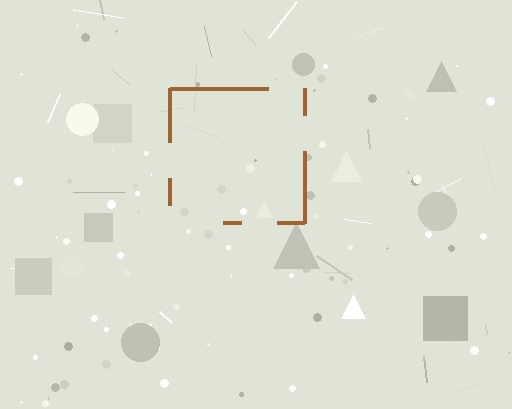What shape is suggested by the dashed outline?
The dashed outline suggests a square.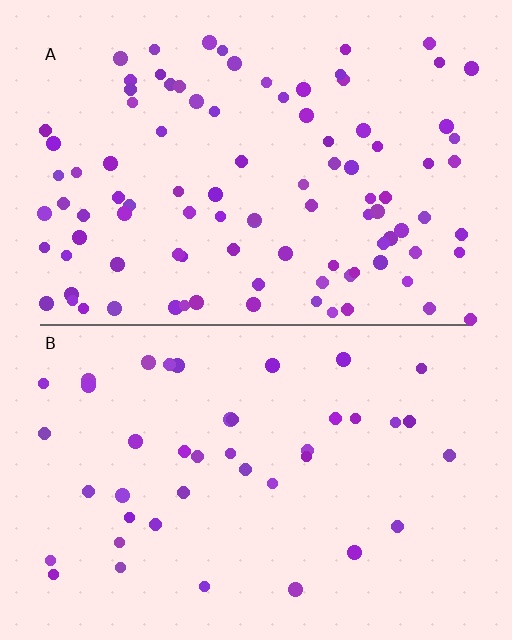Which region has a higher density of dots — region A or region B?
A (the top).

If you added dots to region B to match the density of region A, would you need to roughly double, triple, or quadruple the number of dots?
Approximately double.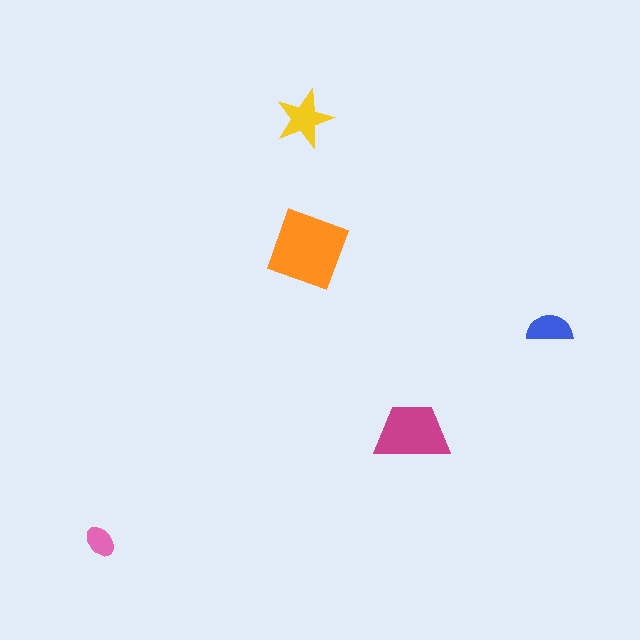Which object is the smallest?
The pink ellipse.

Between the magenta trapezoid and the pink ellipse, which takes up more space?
The magenta trapezoid.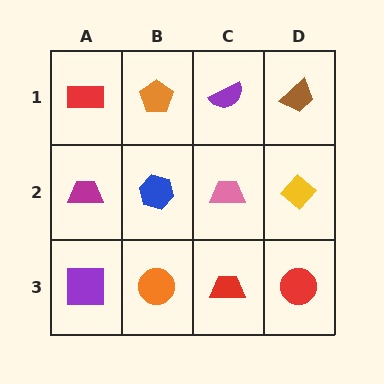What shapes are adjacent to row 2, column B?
An orange pentagon (row 1, column B), an orange circle (row 3, column B), a magenta trapezoid (row 2, column A), a pink trapezoid (row 2, column C).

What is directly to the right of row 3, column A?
An orange circle.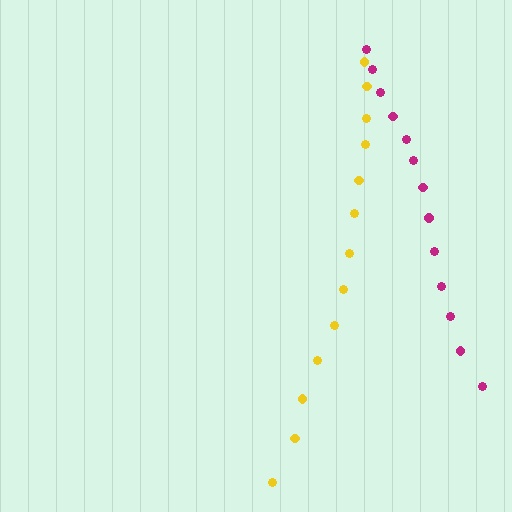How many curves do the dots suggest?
There are 2 distinct paths.